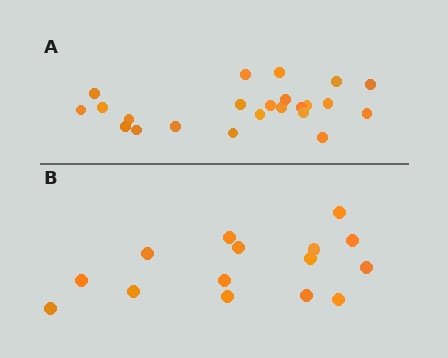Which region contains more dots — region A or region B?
Region A (the top region) has more dots.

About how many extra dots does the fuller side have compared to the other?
Region A has roughly 8 or so more dots than region B.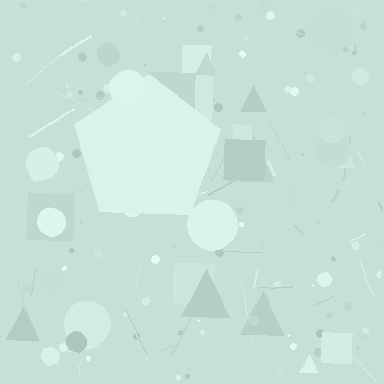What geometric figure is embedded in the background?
A pentagon is embedded in the background.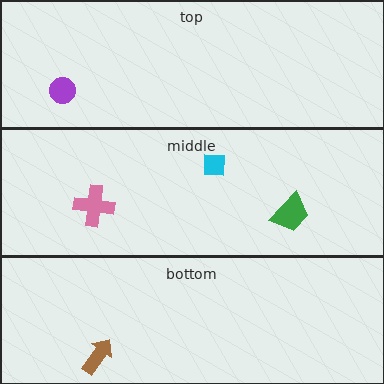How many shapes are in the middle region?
3.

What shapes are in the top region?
The purple circle.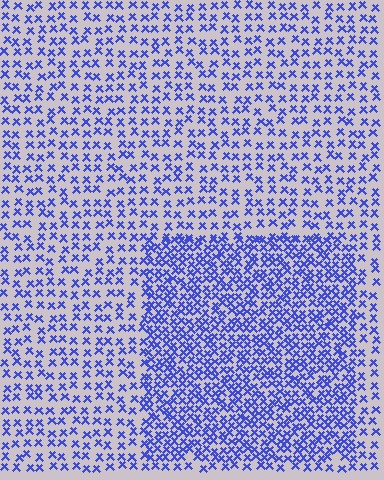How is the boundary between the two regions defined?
The boundary is defined by a change in element density (approximately 2.0x ratio). All elements are the same color, size, and shape.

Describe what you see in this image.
The image contains small blue elements arranged at two different densities. A rectangle-shaped region is visible where the elements are more densely packed than the surrounding area.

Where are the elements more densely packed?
The elements are more densely packed inside the rectangle boundary.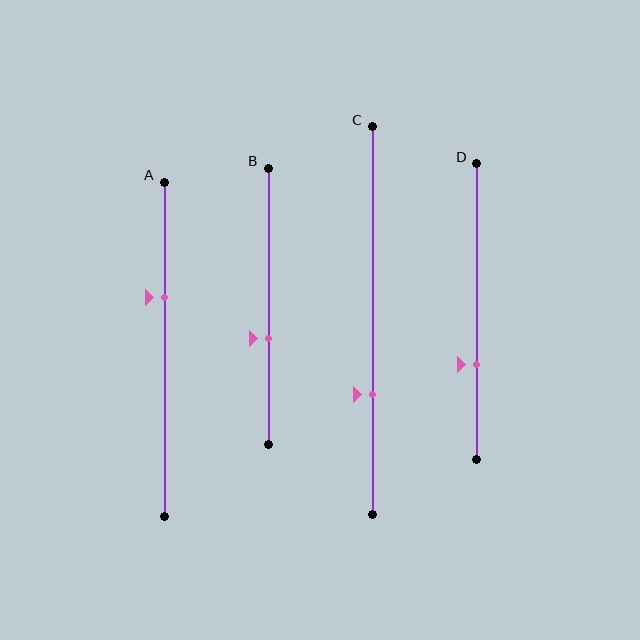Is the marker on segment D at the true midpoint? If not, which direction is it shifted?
No, the marker on segment D is shifted downward by about 18% of the segment length.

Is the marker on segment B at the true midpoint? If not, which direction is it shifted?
No, the marker on segment B is shifted downward by about 12% of the segment length.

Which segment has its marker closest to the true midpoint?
Segment B has its marker closest to the true midpoint.